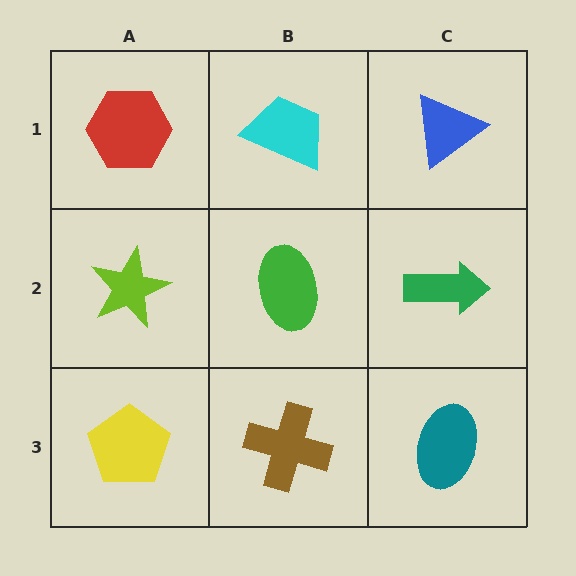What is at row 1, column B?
A cyan trapezoid.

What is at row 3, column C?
A teal ellipse.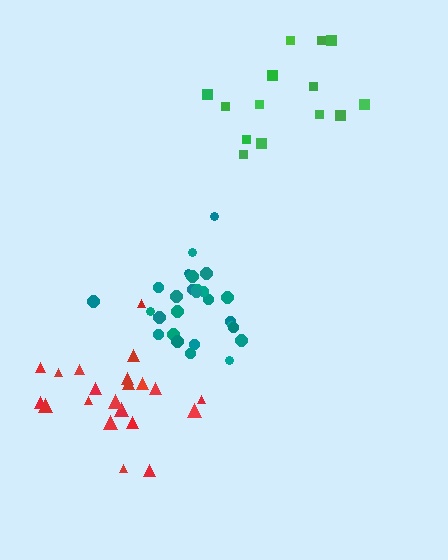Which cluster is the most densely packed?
Teal.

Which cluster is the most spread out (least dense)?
Green.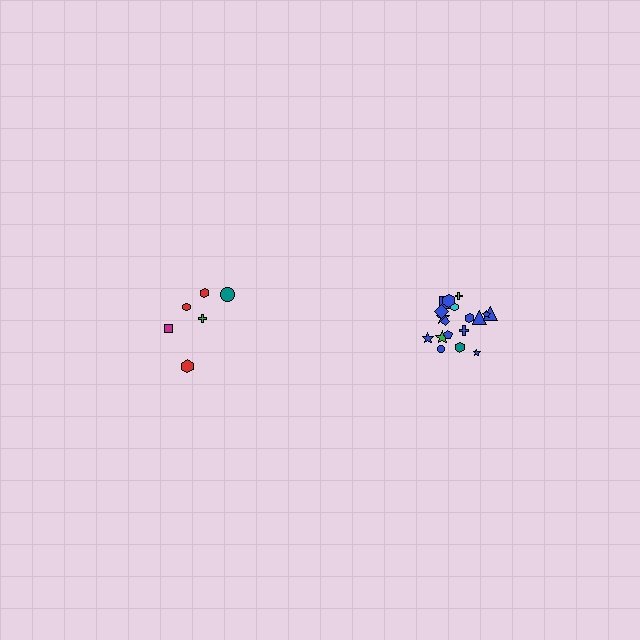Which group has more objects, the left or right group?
The right group.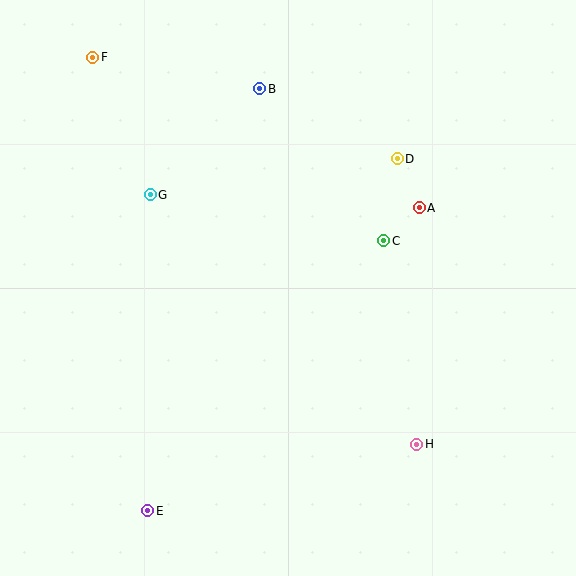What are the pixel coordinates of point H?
Point H is at (417, 444).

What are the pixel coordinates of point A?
Point A is at (419, 208).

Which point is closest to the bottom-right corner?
Point H is closest to the bottom-right corner.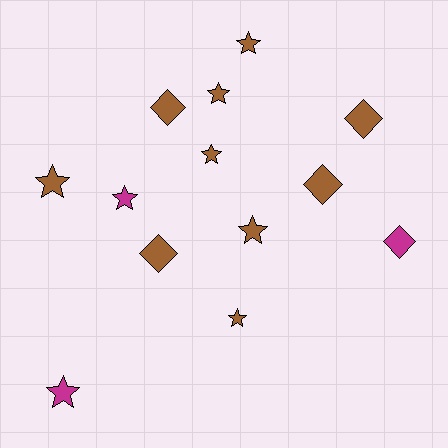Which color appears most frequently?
Brown, with 10 objects.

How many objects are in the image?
There are 13 objects.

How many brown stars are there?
There are 6 brown stars.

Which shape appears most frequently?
Star, with 8 objects.